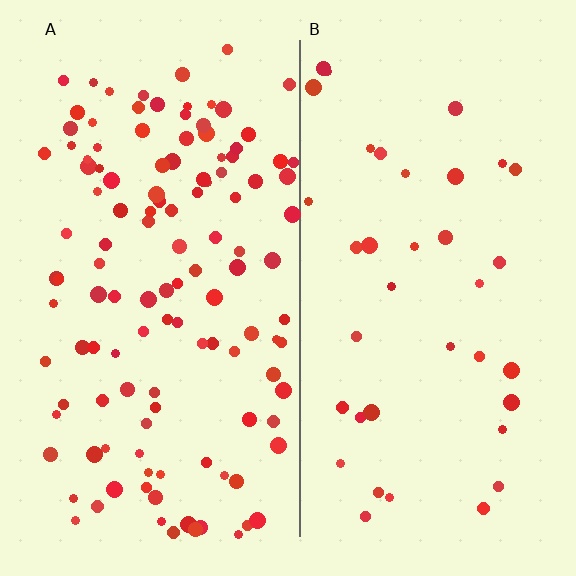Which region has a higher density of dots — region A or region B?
A (the left).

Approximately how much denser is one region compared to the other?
Approximately 3.3× — region A over region B.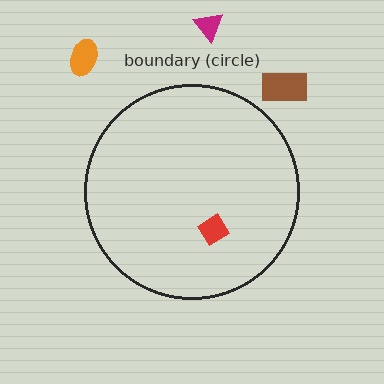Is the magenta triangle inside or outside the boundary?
Outside.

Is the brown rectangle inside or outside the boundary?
Outside.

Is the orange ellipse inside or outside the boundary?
Outside.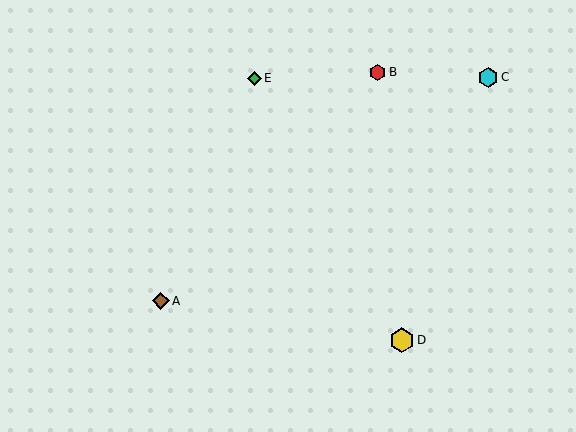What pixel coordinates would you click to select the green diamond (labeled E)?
Click at (254, 78) to select the green diamond E.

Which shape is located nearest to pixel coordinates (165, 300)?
The brown diamond (labeled A) at (161, 301) is nearest to that location.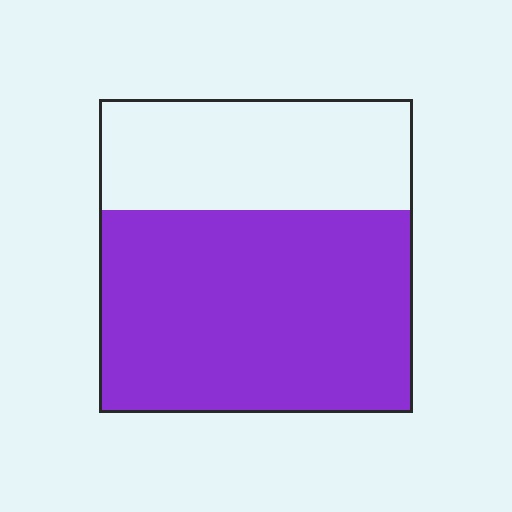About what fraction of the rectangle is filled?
About two thirds (2/3).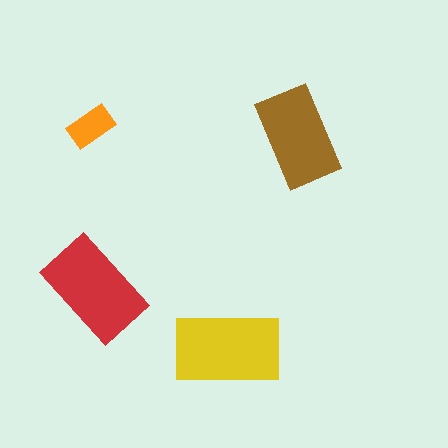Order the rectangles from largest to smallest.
the yellow one, the red one, the brown one, the orange one.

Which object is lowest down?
The yellow rectangle is bottommost.